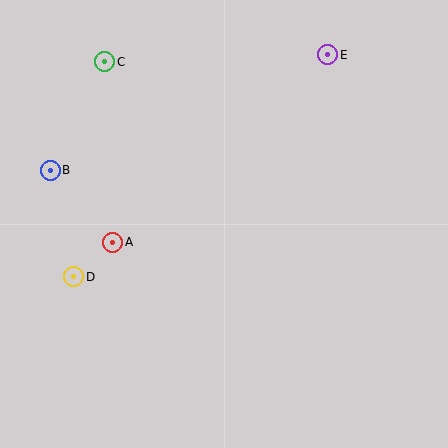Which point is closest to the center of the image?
Point A at (113, 242) is closest to the center.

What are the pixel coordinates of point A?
Point A is at (113, 242).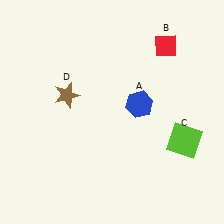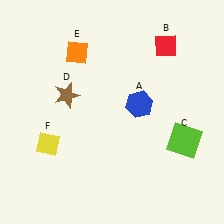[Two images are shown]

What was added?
An orange diamond (E), a yellow diamond (F) were added in Image 2.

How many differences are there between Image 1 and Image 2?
There are 2 differences between the two images.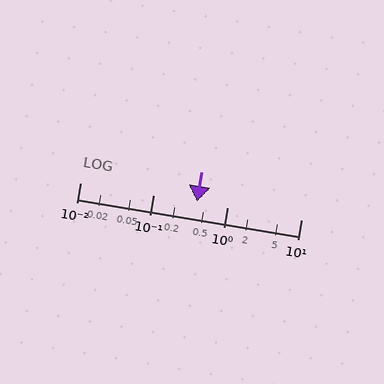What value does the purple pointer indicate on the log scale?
The pointer indicates approximately 0.39.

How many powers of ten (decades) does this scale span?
The scale spans 3 decades, from 0.01 to 10.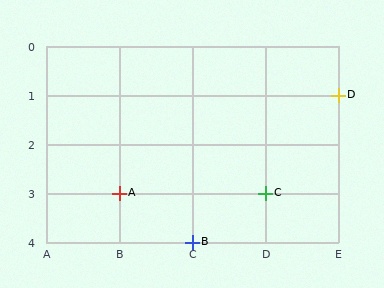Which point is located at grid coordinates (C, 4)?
Point B is at (C, 4).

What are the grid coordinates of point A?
Point A is at grid coordinates (B, 3).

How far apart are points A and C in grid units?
Points A and C are 2 columns apart.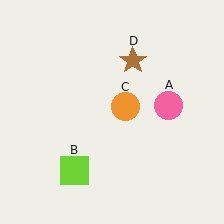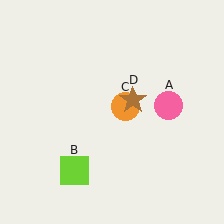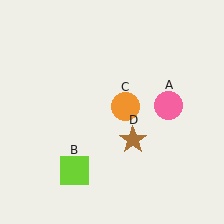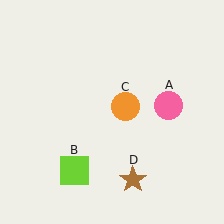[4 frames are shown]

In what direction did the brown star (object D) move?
The brown star (object D) moved down.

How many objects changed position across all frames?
1 object changed position: brown star (object D).